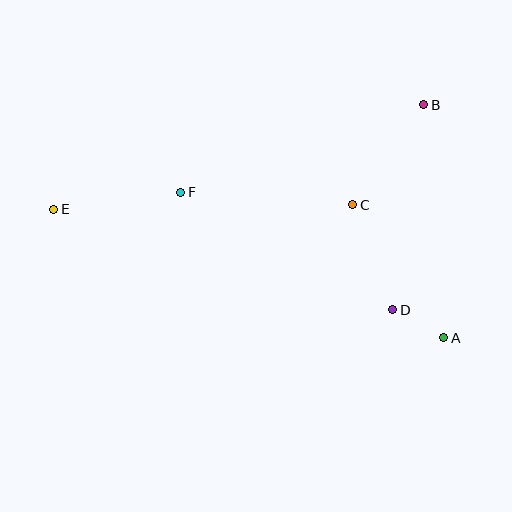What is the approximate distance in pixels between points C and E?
The distance between C and E is approximately 299 pixels.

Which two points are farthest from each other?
Points A and E are farthest from each other.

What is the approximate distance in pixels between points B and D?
The distance between B and D is approximately 207 pixels.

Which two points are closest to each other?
Points A and D are closest to each other.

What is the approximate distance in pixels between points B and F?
The distance between B and F is approximately 259 pixels.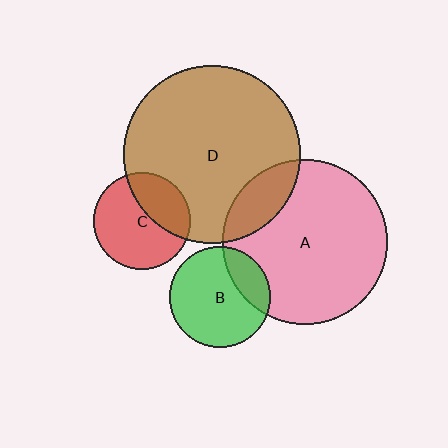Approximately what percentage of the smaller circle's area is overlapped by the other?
Approximately 15%.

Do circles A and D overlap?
Yes.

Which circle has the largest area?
Circle D (brown).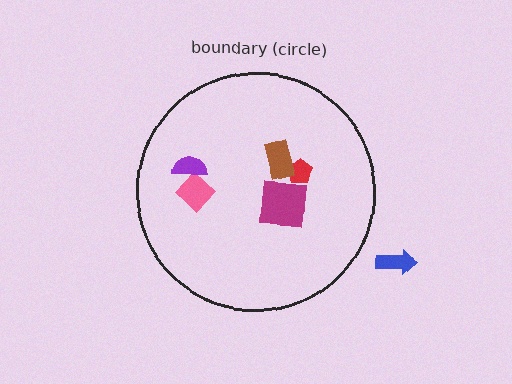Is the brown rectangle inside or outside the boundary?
Inside.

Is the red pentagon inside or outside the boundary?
Inside.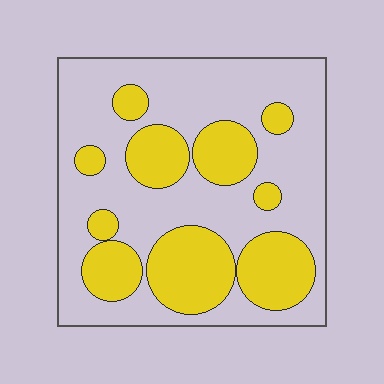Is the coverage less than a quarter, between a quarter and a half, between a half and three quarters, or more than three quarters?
Between a quarter and a half.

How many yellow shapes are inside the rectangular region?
10.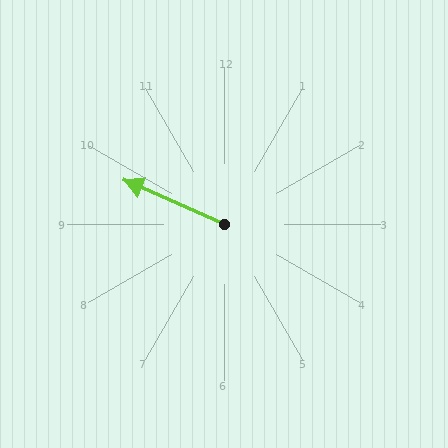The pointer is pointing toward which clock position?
Roughly 10 o'clock.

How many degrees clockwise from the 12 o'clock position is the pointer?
Approximately 294 degrees.